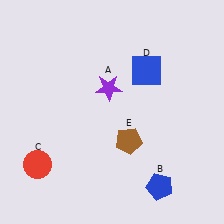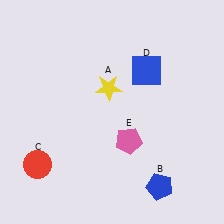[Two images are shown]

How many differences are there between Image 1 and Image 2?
There are 2 differences between the two images.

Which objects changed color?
A changed from purple to yellow. E changed from brown to pink.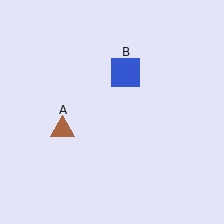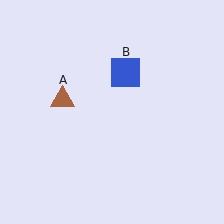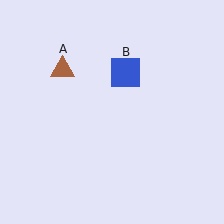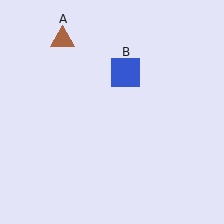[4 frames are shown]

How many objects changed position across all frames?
1 object changed position: brown triangle (object A).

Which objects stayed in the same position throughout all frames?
Blue square (object B) remained stationary.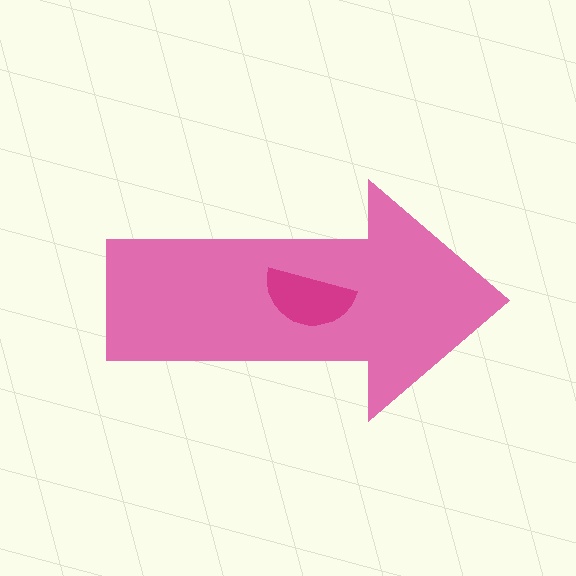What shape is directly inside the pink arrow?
The magenta semicircle.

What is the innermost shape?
The magenta semicircle.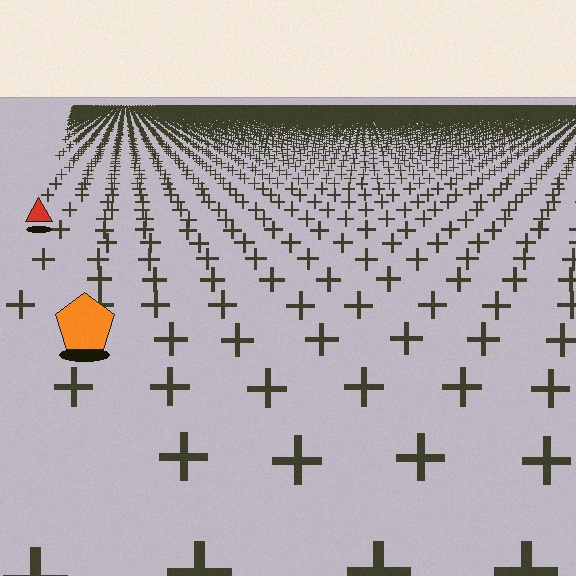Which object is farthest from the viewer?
The red triangle is farthest from the viewer. It appears smaller and the ground texture around it is denser.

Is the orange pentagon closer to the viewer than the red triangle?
Yes. The orange pentagon is closer — you can tell from the texture gradient: the ground texture is coarser near it.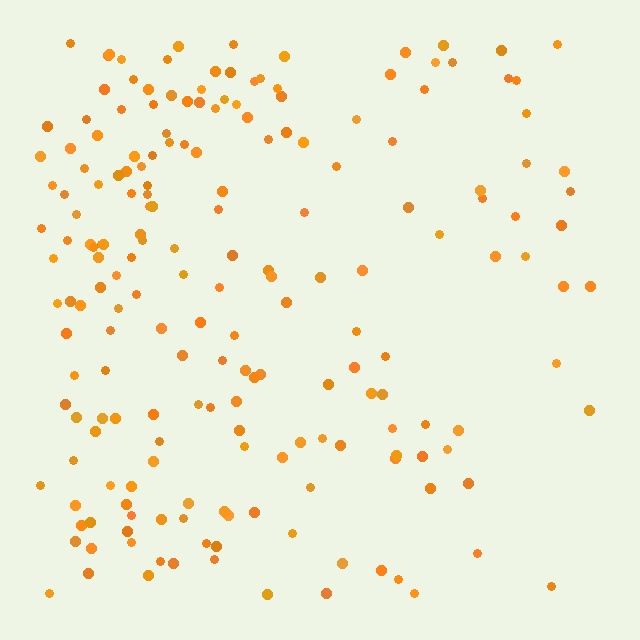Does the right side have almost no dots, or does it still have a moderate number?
Still a moderate number, just noticeably fewer than the left.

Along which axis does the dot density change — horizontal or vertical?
Horizontal.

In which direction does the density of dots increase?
From right to left, with the left side densest.